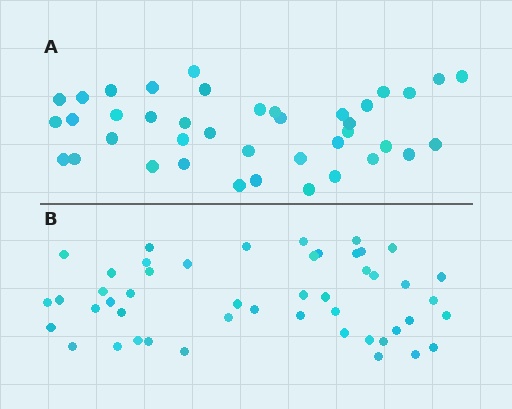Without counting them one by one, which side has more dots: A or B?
Region B (the bottom region) has more dots.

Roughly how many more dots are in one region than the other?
Region B has roughly 8 or so more dots than region A.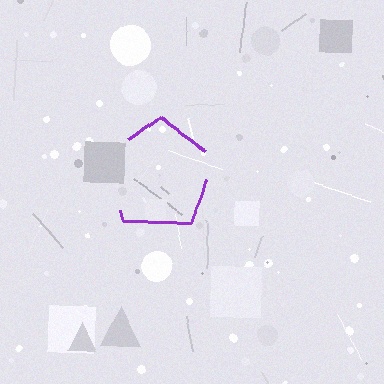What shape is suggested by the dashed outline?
The dashed outline suggests a pentagon.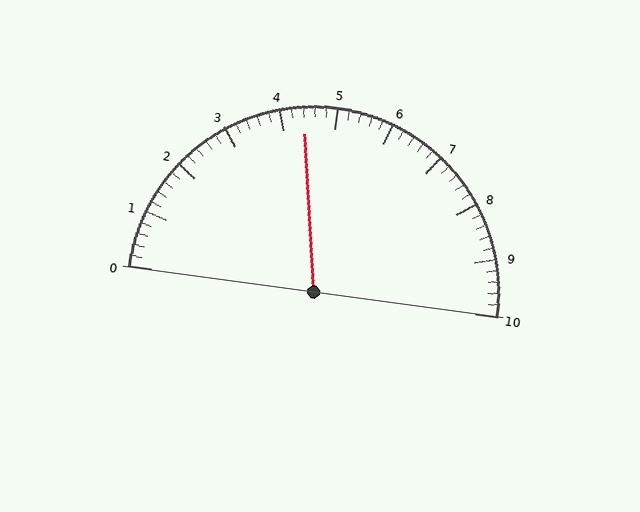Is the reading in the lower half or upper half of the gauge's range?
The reading is in the lower half of the range (0 to 10).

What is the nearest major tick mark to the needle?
The nearest major tick mark is 4.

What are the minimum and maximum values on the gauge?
The gauge ranges from 0 to 10.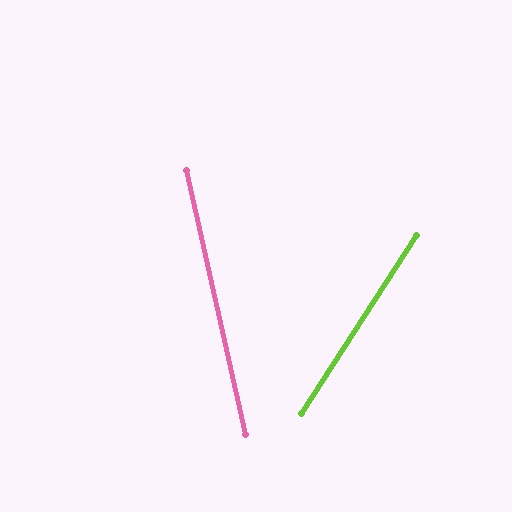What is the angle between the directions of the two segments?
Approximately 45 degrees.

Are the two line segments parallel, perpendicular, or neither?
Neither parallel nor perpendicular — they differ by about 45°.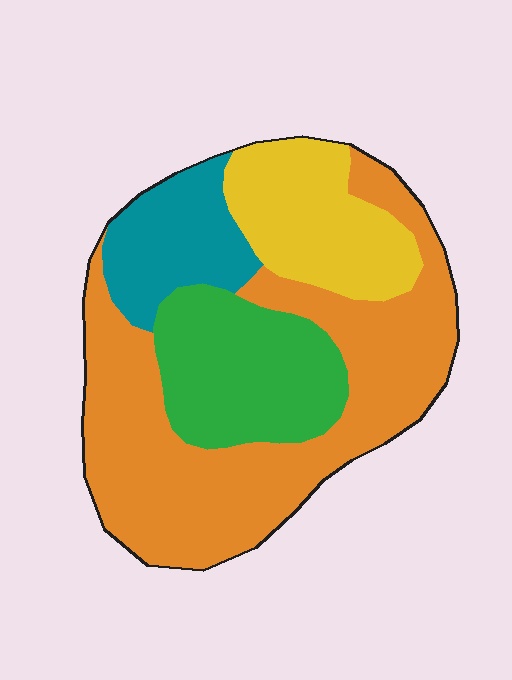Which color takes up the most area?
Orange, at roughly 50%.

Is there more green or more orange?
Orange.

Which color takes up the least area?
Teal, at roughly 15%.